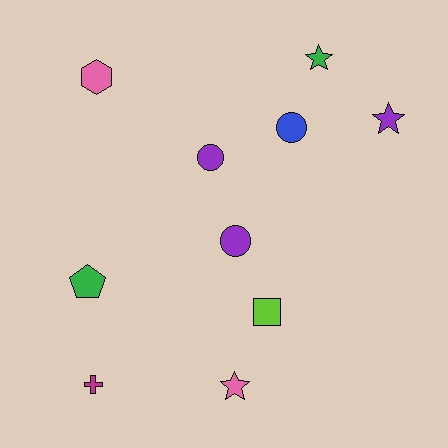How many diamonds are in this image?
There are no diamonds.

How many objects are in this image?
There are 10 objects.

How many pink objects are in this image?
There are 2 pink objects.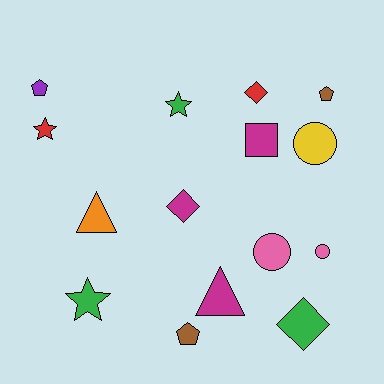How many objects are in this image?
There are 15 objects.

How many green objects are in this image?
There are 3 green objects.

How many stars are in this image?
There are 3 stars.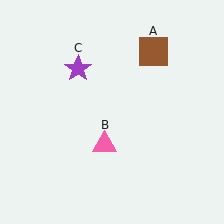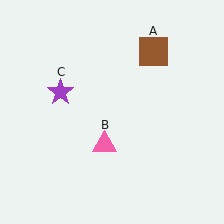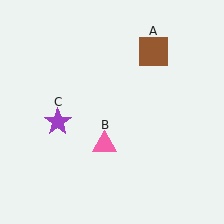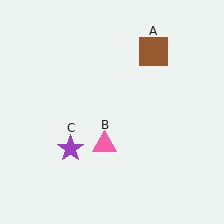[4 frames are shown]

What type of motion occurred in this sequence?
The purple star (object C) rotated counterclockwise around the center of the scene.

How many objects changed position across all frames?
1 object changed position: purple star (object C).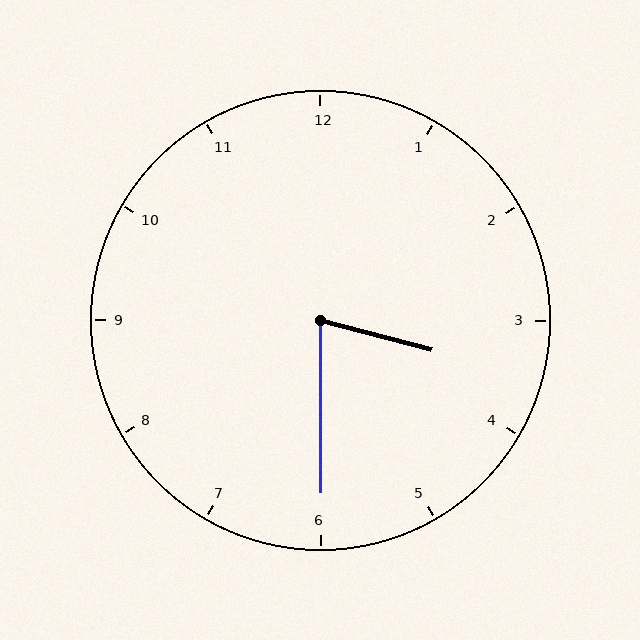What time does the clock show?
3:30.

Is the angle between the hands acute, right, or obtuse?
It is acute.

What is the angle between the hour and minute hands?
Approximately 75 degrees.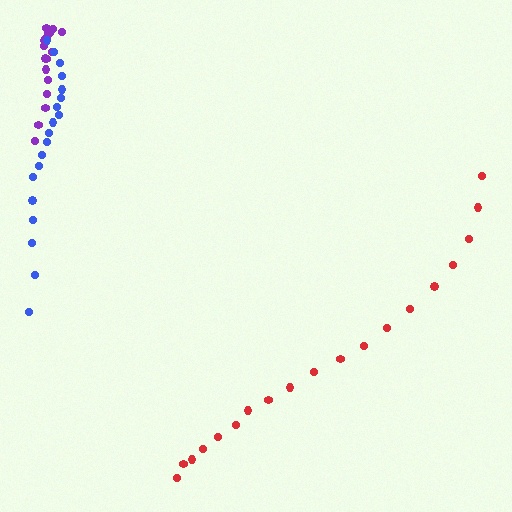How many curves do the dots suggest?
There are 3 distinct paths.